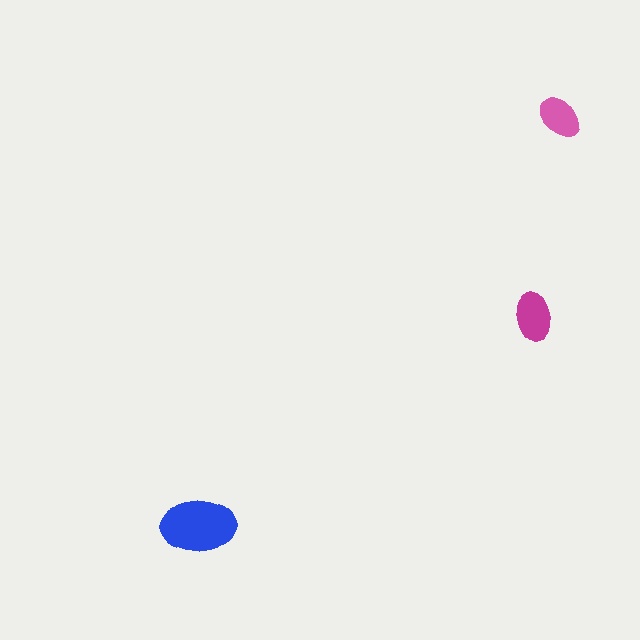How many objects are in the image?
There are 3 objects in the image.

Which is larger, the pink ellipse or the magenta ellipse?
The magenta one.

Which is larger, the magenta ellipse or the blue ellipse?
The blue one.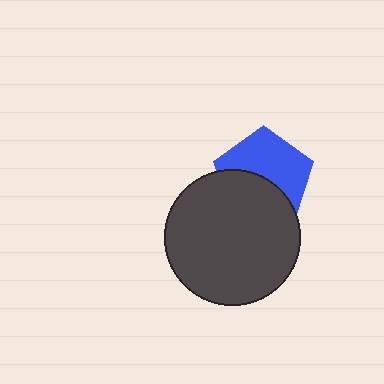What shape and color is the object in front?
The object in front is a dark gray circle.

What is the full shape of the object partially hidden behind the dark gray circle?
The partially hidden object is a blue pentagon.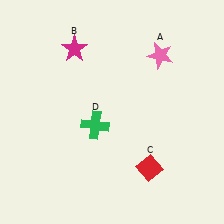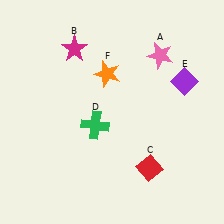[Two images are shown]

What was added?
A purple diamond (E), an orange star (F) were added in Image 2.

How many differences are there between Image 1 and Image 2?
There are 2 differences between the two images.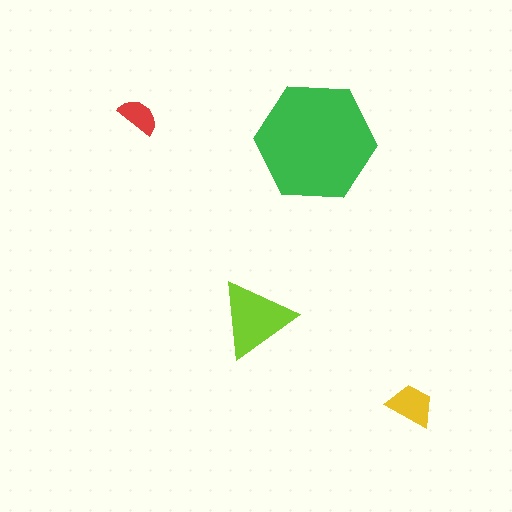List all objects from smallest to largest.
The red semicircle, the yellow trapezoid, the lime triangle, the green hexagon.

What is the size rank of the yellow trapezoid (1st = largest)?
3rd.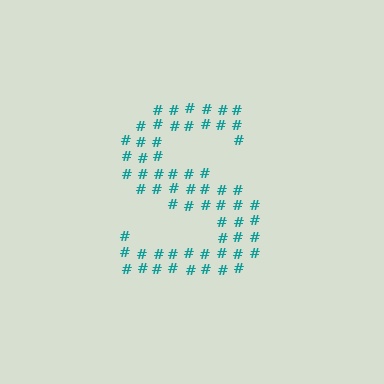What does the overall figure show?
The overall figure shows the letter S.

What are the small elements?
The small elements are hash symbols.